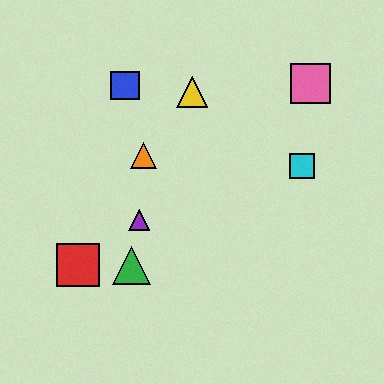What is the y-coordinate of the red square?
The red square is at y≈265.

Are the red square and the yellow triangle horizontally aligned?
No, the red square is at y≈265 and the yellow triangle is at y≈92.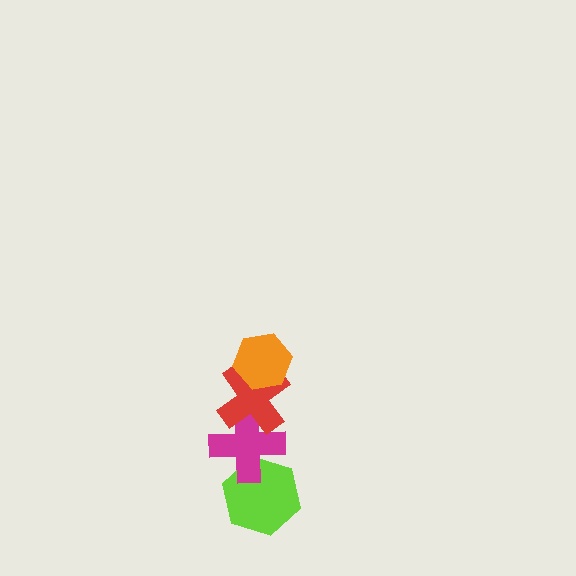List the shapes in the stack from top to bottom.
From top to bottom: the orange hexagon, the red cross, the magenta cross, the lime hexagon.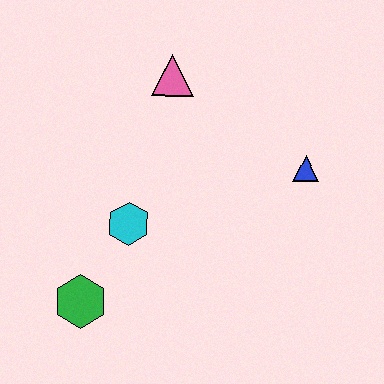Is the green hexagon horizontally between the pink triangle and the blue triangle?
No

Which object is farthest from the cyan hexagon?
The blue triangle is farthest from the cyan hexagon.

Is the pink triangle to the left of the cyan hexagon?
No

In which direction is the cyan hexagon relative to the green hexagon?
The cyan hexagon is above the green hexagon.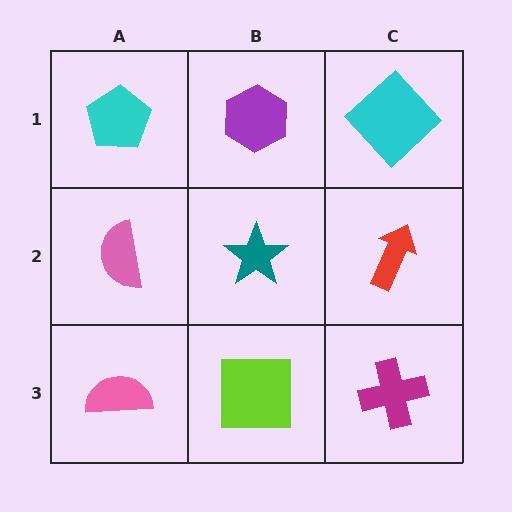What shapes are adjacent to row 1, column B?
A teal star (row 2, column B), a cyan pentagon (row 1, column A), a cyan diamond (row 1, column C).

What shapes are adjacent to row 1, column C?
A red arrow (row 2, column C), a purple hexagon (row 1, column B).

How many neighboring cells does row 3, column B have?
3.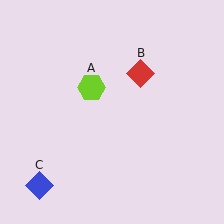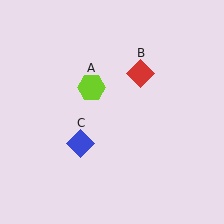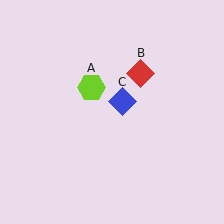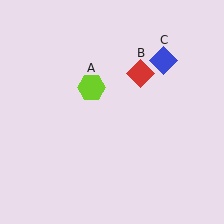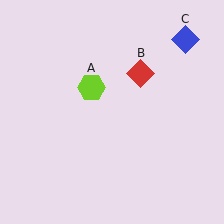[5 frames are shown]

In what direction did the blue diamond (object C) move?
The blue diamond (object C) moved up and to the right.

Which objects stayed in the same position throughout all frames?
Lime hexagon (object A) and red diamond (object B) remained stationary.